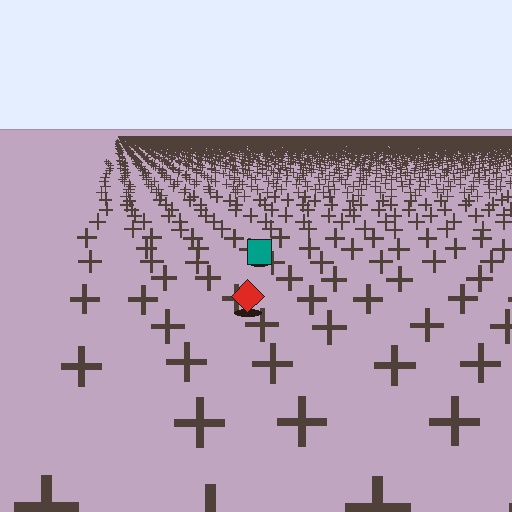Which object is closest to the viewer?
The red diamond is closest. The texture marks near it are larger and more spread out.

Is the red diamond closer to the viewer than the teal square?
Yes. The red diamond is closer — you can tell from the texture gradient: the ground texture is coarser near it.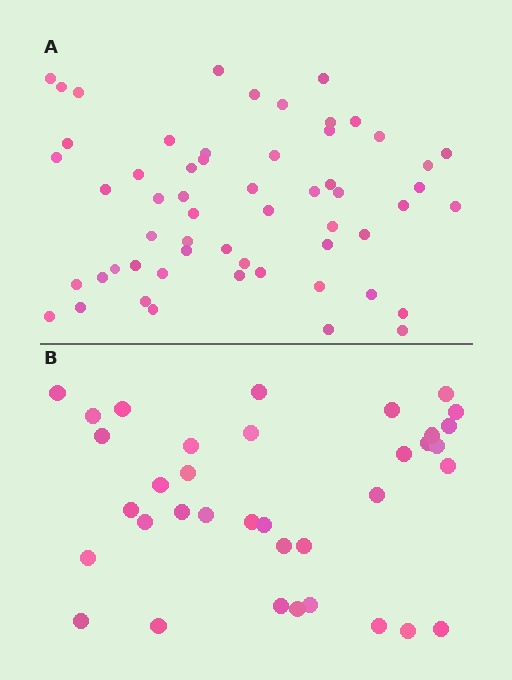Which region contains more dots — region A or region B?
Region A (the top region) has more dots.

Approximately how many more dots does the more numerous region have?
Region A has approximately 20 more dots than region B.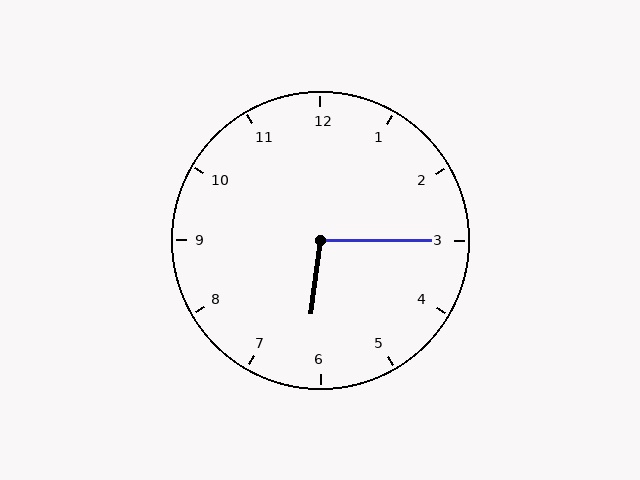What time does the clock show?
6:15.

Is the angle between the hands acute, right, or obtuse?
It is obtuse.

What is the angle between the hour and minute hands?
Approximately 98 degrees.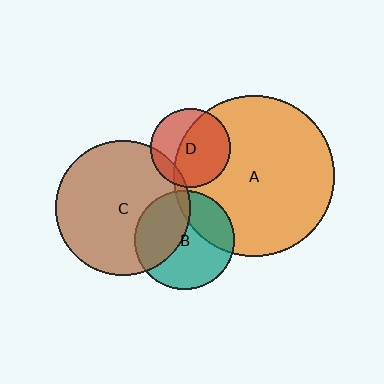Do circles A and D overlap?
Yes.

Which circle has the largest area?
Circle A (orange).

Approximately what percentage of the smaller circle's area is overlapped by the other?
Approximately 60%.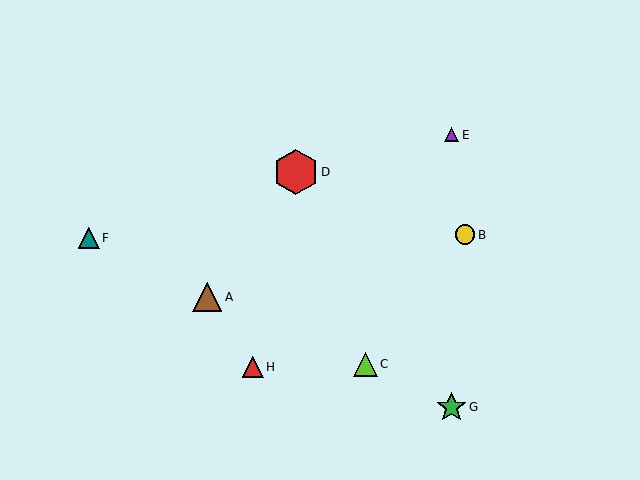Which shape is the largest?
The red hexagon (labeled D) is the largest.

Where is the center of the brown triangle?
The center of the brown triangle is at (207, 297).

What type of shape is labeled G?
Shape G is a green star.